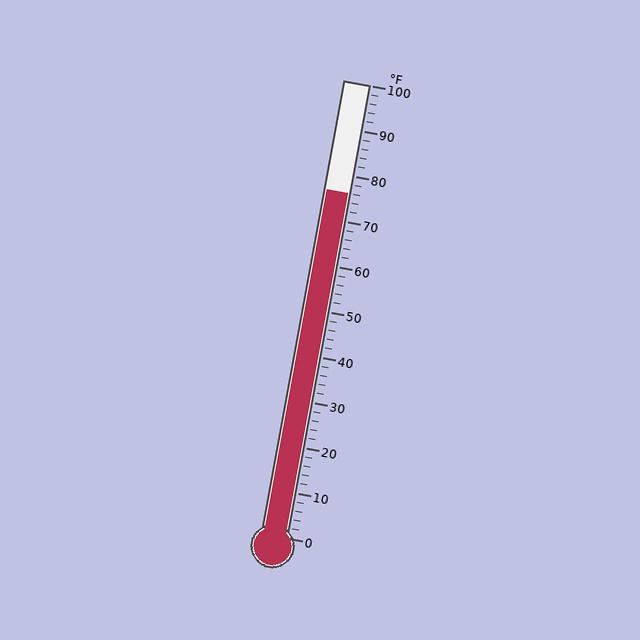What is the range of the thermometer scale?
The thermometer scale ranges from 0°F to 100°F.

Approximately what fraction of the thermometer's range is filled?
The thermometer is filled to approximately 75% of its range.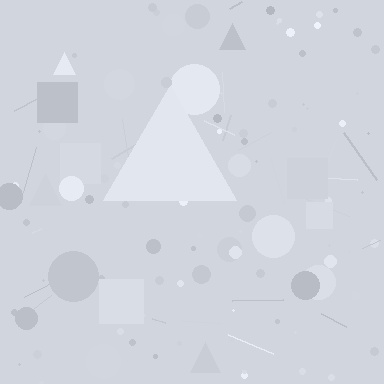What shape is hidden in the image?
A triangle is hidden in the image.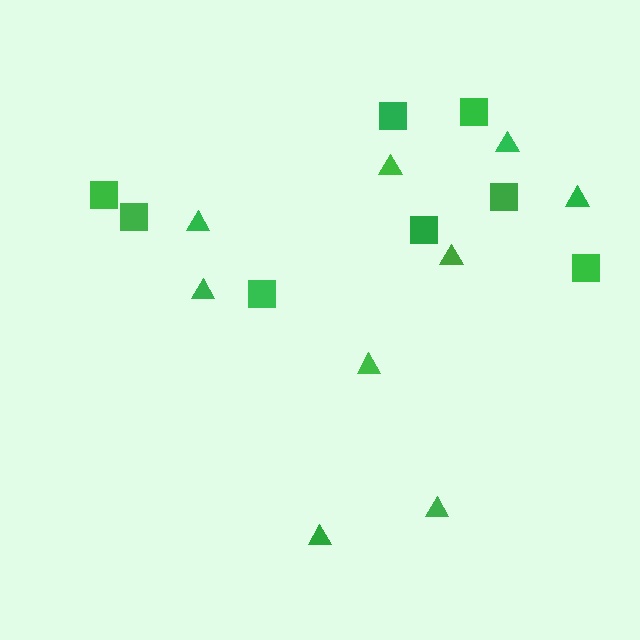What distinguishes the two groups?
There are 2 groups: one group of triangles (9) and one group of squares (8).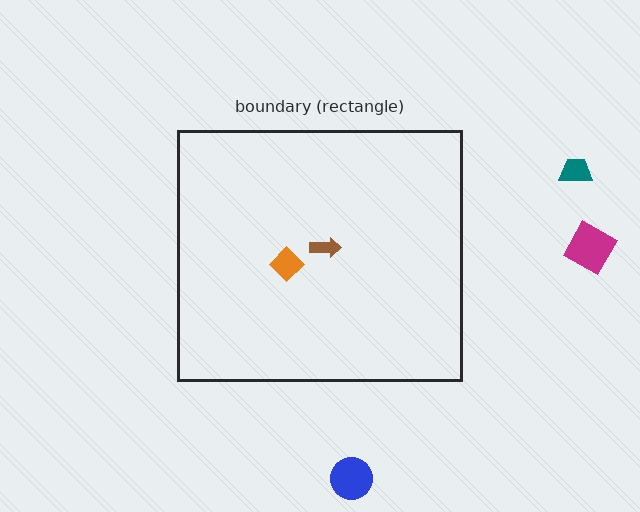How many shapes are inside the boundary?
2 inside, 3 outside.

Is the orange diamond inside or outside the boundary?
Inside.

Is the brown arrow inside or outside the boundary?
Inside.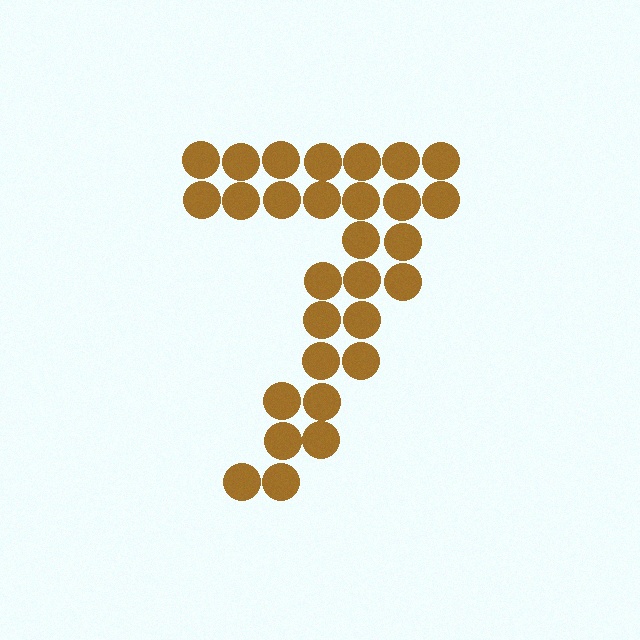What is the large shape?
The large shape is the digit 7.